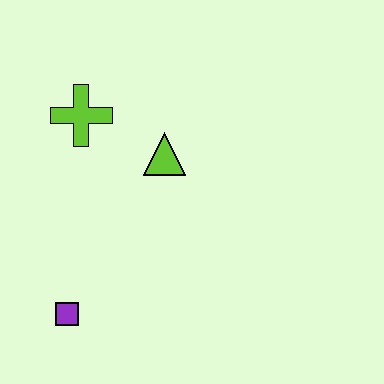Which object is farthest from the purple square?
The lime cross is farthest from the purple square.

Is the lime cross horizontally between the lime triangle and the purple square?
Yes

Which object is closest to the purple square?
The lime triangle is closest to the purple square.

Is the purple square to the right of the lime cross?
No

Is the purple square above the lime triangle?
No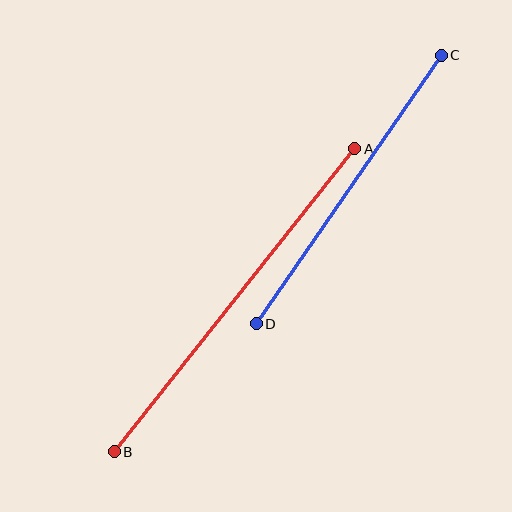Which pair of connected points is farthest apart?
Points A and B are farthest apart.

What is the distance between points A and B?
The distance is approximately 387 pixels.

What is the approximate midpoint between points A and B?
The midpoint is at approximately (235, 300) pixels.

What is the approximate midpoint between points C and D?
The midpoint is at approximately (349, 190) pixels.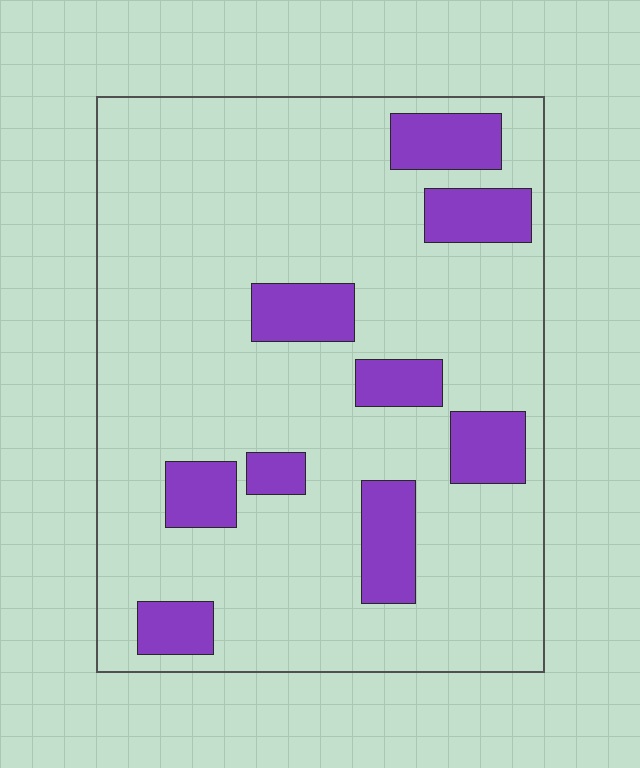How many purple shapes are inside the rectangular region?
9.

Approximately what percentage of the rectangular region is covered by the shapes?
Approximately 20%.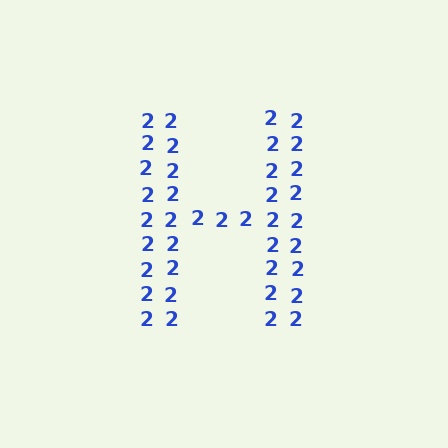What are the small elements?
The small elements are digit 2's.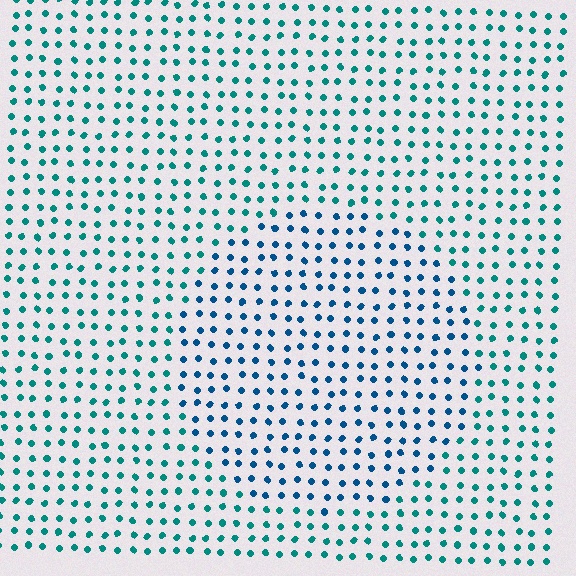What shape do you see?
I see a circle.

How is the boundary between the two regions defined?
The boundary is defined purely by a slight shift in hue (about 30 degrees). Spacing, size, and orientation are identical on both sides.